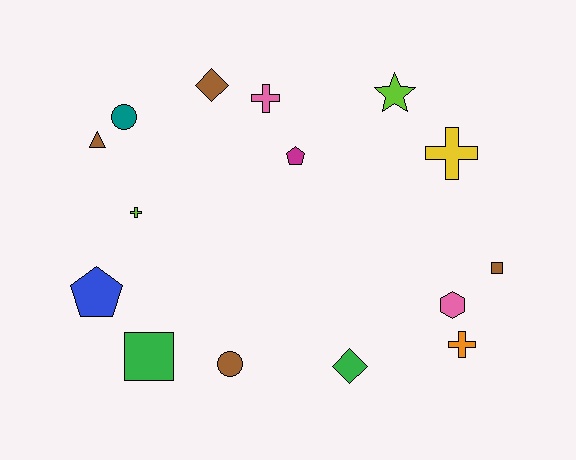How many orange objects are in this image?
There is 1 orange object.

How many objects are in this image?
There are 15 objects.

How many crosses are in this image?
There are 4 crosses.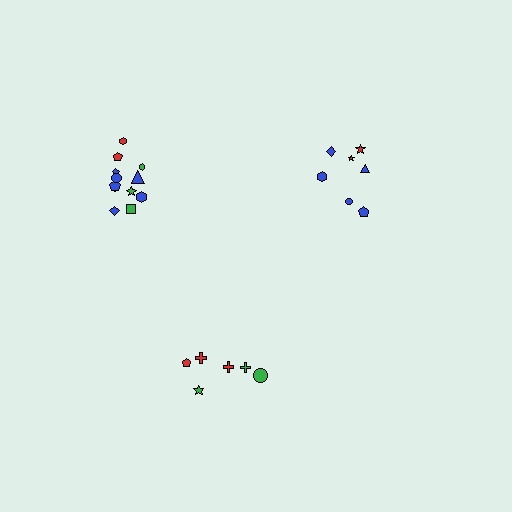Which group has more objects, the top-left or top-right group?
The top-left group.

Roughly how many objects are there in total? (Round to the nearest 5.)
Roughly 25 objects in total.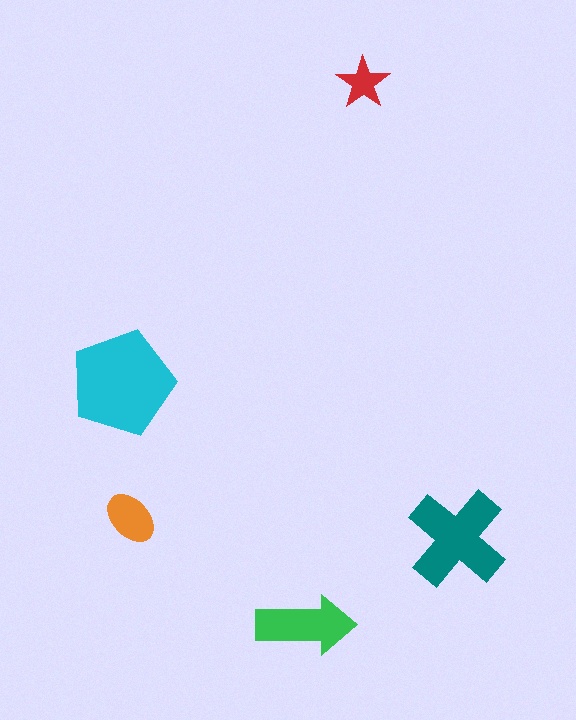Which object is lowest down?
The green arrow is bottommost.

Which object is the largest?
The cyan pentagon.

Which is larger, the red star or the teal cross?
The teal cross.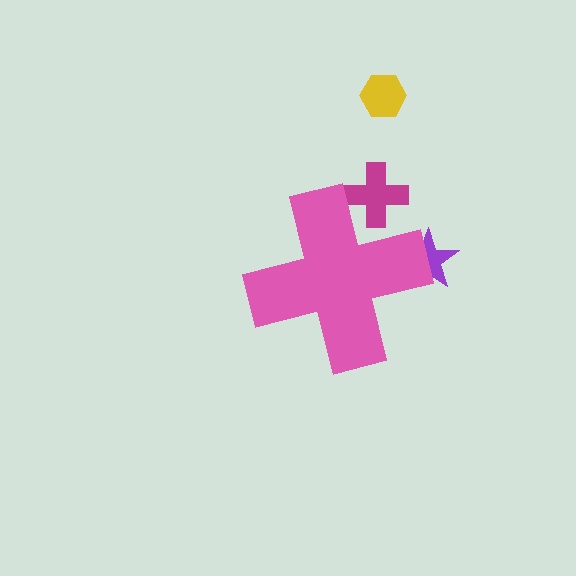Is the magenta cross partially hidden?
Yes, the magenta cross is partially hidden behind the pink cross.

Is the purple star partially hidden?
Yes, the purple star is partially hidden behind the pink cross.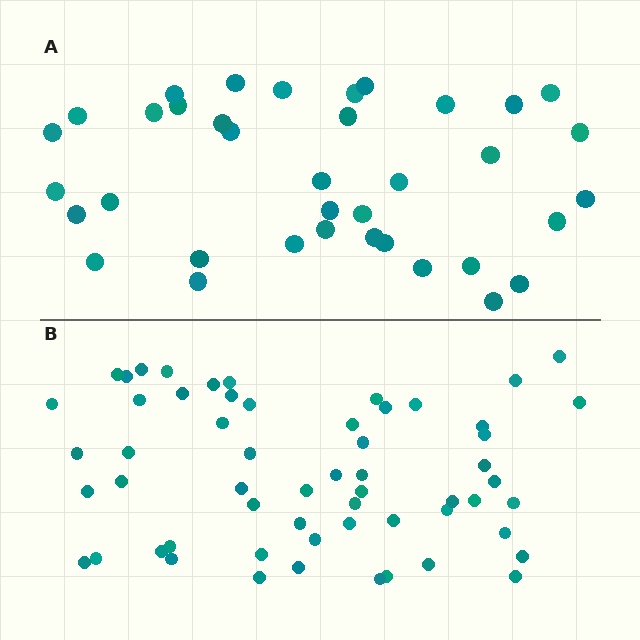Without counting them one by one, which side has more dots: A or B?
Region B (the bottom region) has more dots.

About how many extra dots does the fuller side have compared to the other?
Region B has approximately 20 more dots than region A.